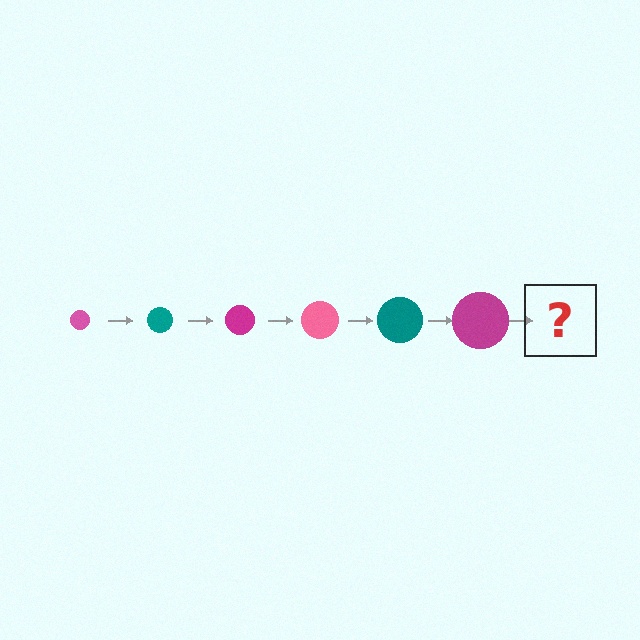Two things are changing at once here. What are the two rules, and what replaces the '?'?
The two rules are that the circle grows larger each step and the color cycles through pink, teal, and magenta. The '?' should be a pink circle, larger than the previous one.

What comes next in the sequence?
The next element should be a pink circle, larger than the previous one.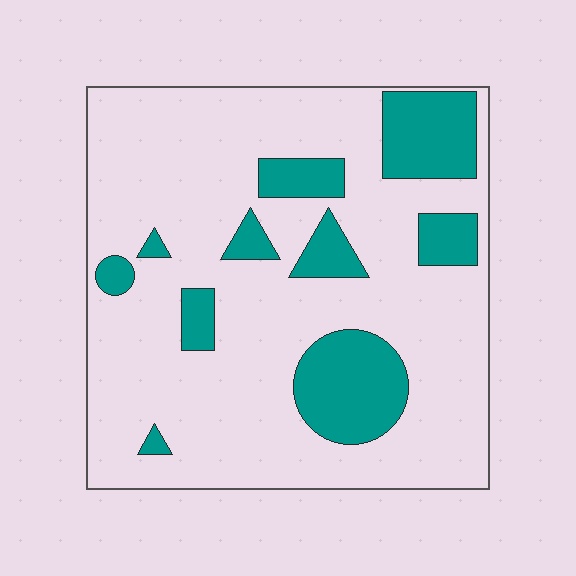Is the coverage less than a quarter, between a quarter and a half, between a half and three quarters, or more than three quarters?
Less than a quarter.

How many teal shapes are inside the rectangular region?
10.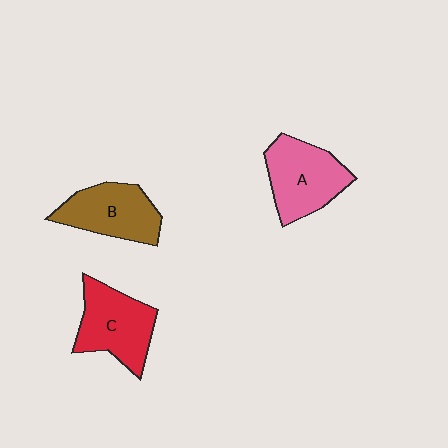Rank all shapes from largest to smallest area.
From largest to smallest: A (pink), C (red), B (brown).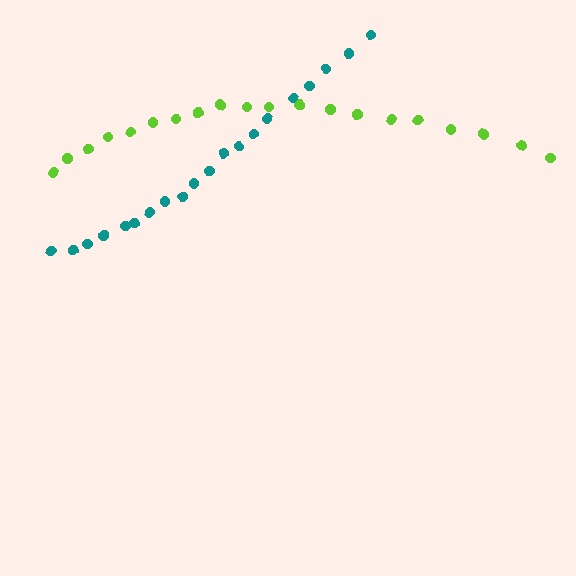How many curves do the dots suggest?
There are 2 distinct paths.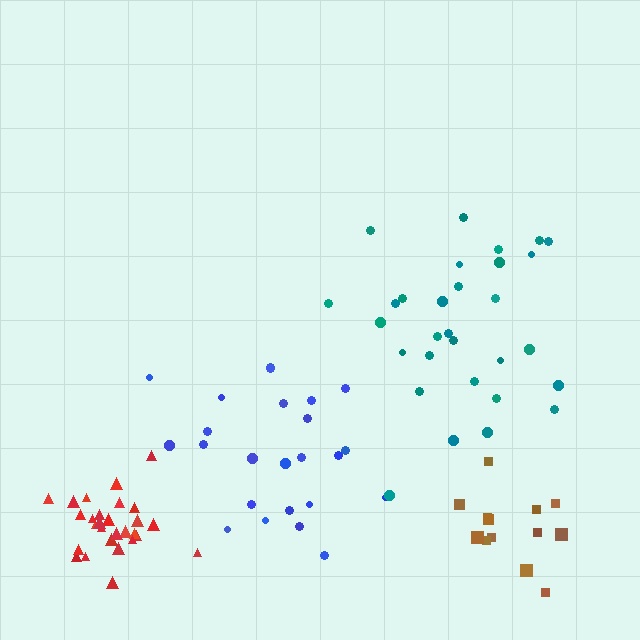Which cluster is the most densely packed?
Red.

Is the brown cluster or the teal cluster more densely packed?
Brown.